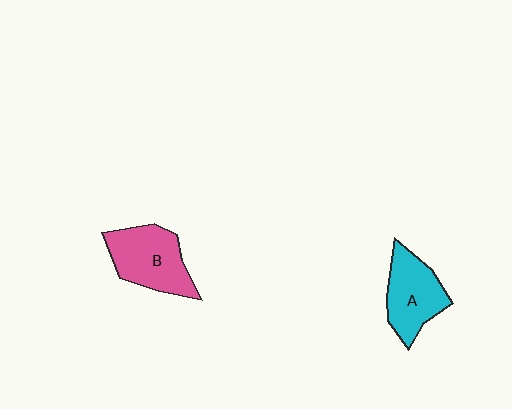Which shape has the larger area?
Shape B (pink).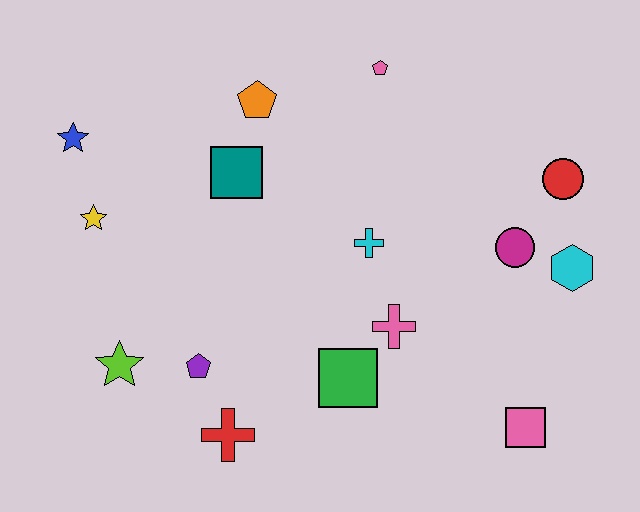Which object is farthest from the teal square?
The pink square is farthest from the teal square.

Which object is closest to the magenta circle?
The cyan hexagon is closest to the magenta circle.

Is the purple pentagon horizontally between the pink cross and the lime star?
Yes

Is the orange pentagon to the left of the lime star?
No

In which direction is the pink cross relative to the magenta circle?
The pink cross is to the left of the magenta circle.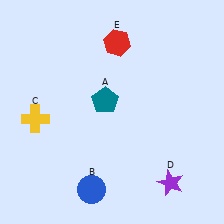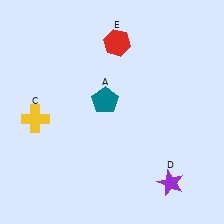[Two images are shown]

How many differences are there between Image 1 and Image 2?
There is 1 difference between the two images.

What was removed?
The blue circle (B) was removed in Image 2.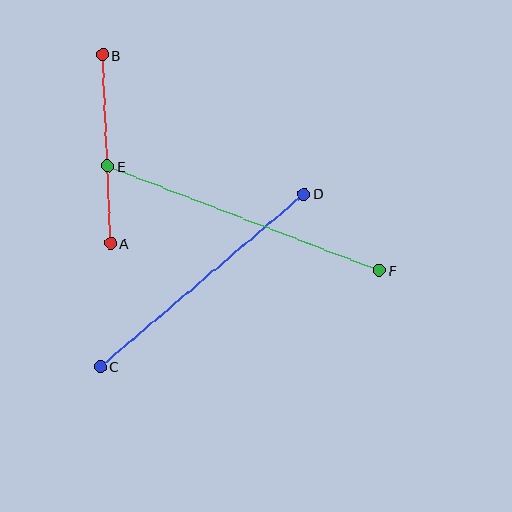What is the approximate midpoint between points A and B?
The midpoint is at approximately (107, 149) pixels.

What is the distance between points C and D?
The distance is approximately 267 pixels.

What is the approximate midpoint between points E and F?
The midpoint is at approximately (244, 218) pixels.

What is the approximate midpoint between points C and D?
The midpoint is at approximately (202, 280) pixels.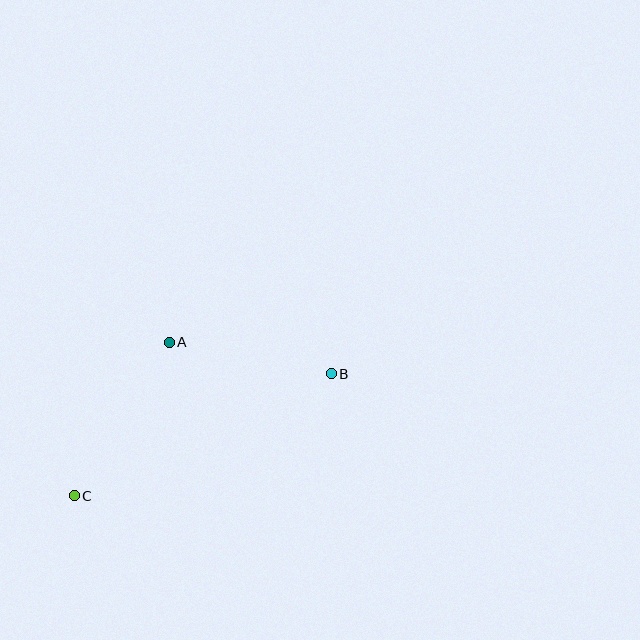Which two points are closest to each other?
Points A and B are closest to each other.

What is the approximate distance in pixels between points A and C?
The distance between A and C is approximately 181 pixels.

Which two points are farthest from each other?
Points B and C are farthest from each other.